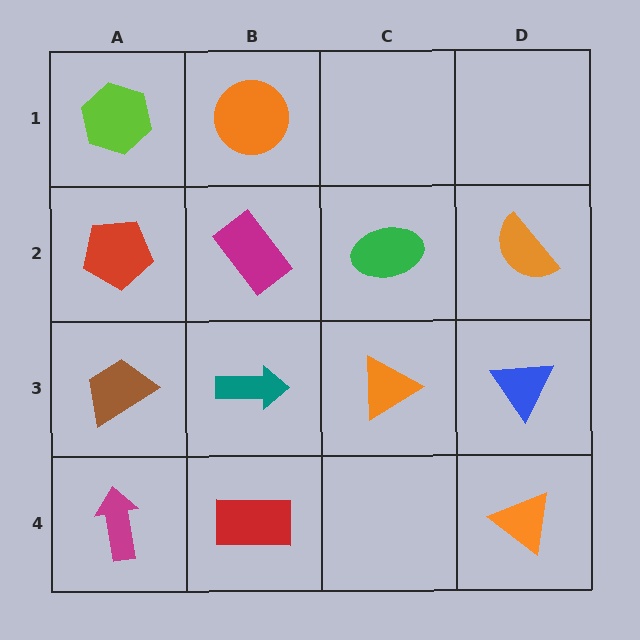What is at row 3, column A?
A brown trapezoid.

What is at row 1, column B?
An orange circle.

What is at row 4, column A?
A magenta arrow.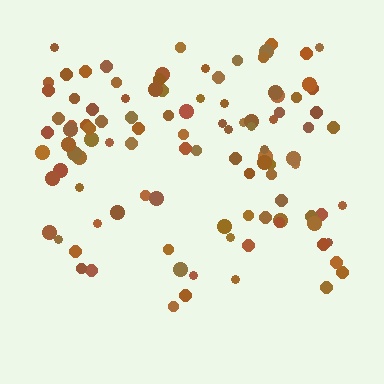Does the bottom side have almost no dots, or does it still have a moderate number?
Still a moderate number, just noticeably fewer than the top.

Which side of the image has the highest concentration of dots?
The top.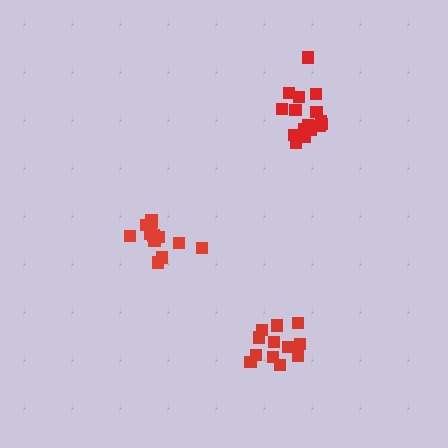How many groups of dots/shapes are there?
There are 3 groups.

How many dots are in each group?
Group 1: 12 dots, Group 2: 16 dots, Group 3: 13 dots (41 total).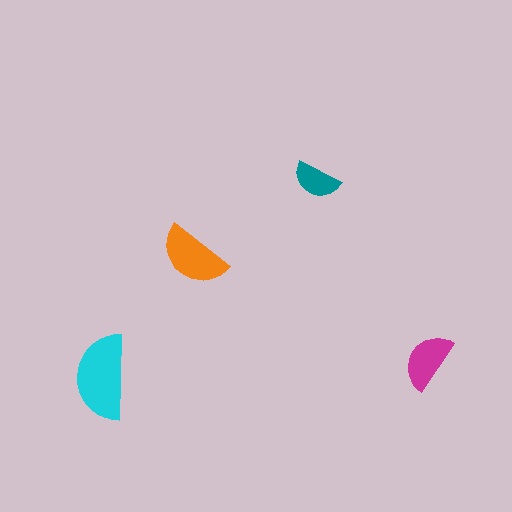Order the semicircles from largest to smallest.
the cyan one, the orange one, the magenta one, the teal one.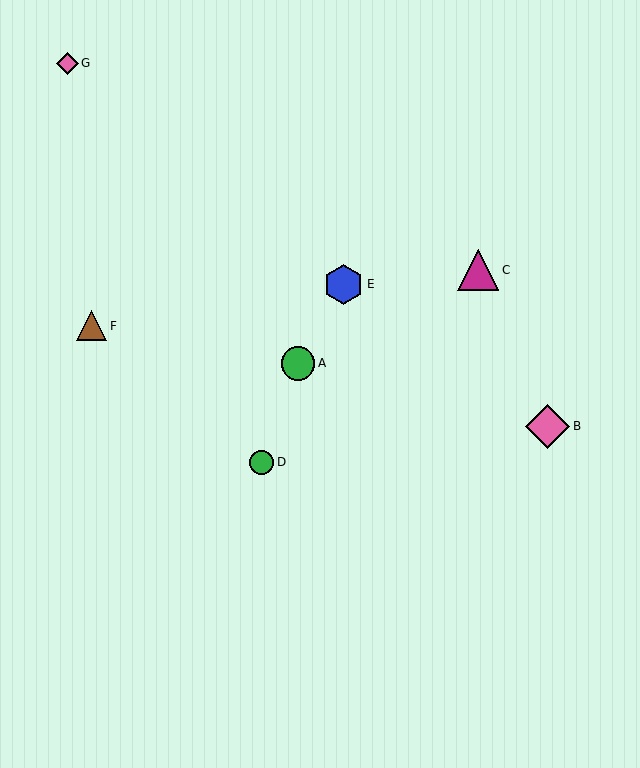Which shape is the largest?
The pink diamond (labeled B) is the largest.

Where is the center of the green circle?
The center of the green circle is at (298, 363).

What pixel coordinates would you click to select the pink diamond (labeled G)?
Click at (68, 63) to select the pink diamond G.